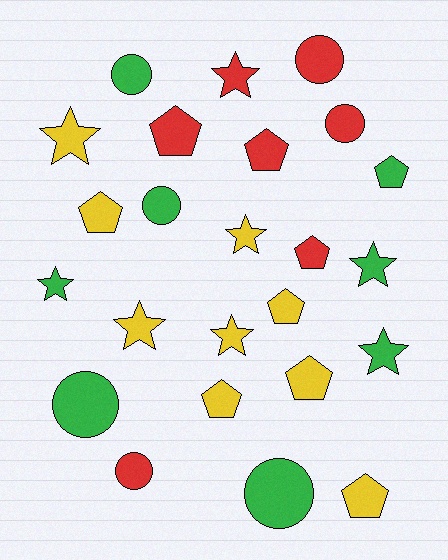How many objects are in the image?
There are 24 objects.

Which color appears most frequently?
Yellow, with 9 objects.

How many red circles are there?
There are 3 red circles.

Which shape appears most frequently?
Pentagon, with 9 objects.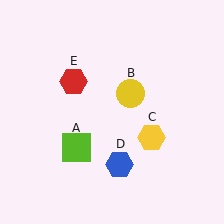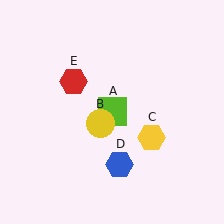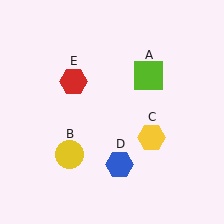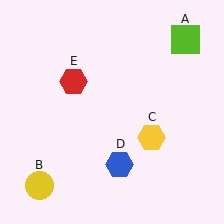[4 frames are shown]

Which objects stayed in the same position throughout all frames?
Yellow hexagon (object C) and blue hexagon (object D) and red hexagon (object E) remained stationary.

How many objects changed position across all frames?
2 objects changed position: lime square (object A), yellow circle (object B).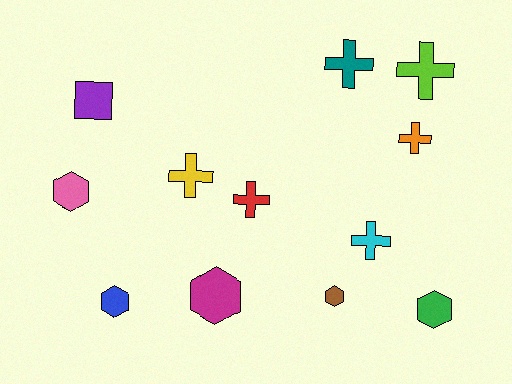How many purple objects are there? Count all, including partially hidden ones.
There is 1 purple object.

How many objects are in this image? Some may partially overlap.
There are 12 objects.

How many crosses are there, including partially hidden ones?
There are 6 crosses.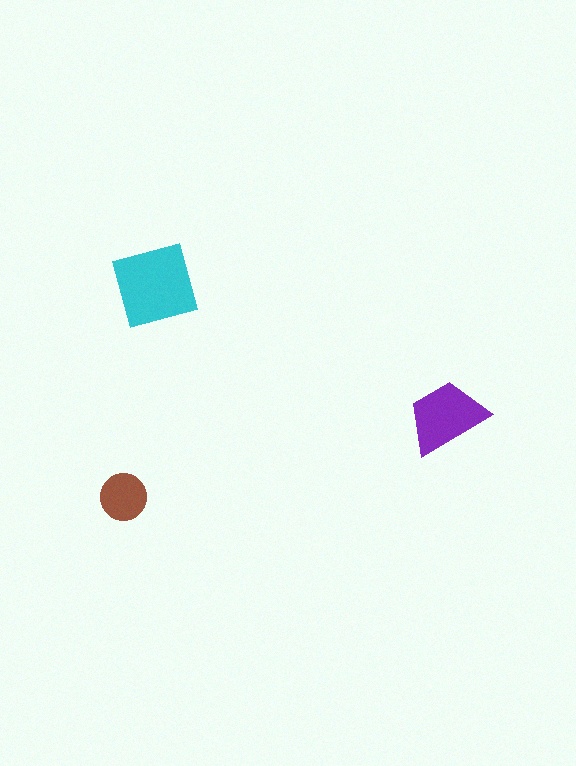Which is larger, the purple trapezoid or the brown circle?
The purple trapezoid.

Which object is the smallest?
The brown circle.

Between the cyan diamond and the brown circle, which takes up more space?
The cyan diamond.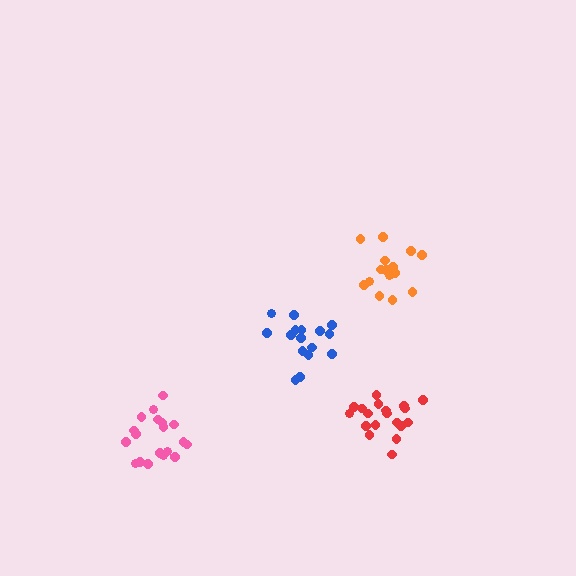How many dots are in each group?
Group 1: 16 dots, Group 2: 19 dots, Group 3: 16 dots, Group 4: 19 dots (70 total).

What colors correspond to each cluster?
The clusters are colored: blue, pink, orange, red.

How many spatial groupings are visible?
There are 4 spatial groupings.